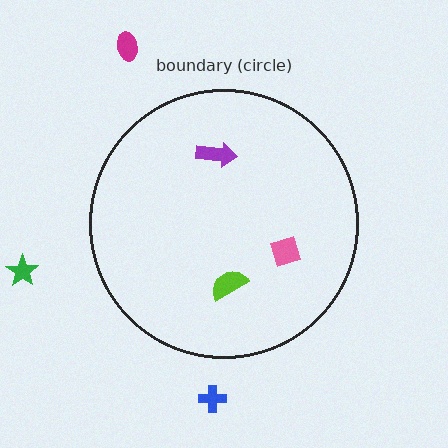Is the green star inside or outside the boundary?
Outside.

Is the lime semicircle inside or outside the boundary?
Inside.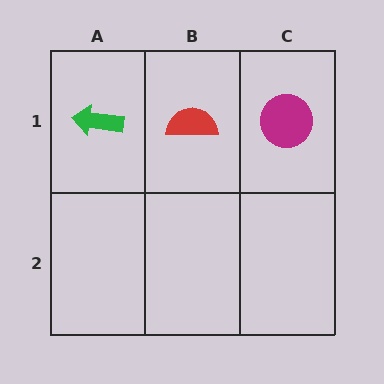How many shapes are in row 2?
0 shapes.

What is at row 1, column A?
A green arrow.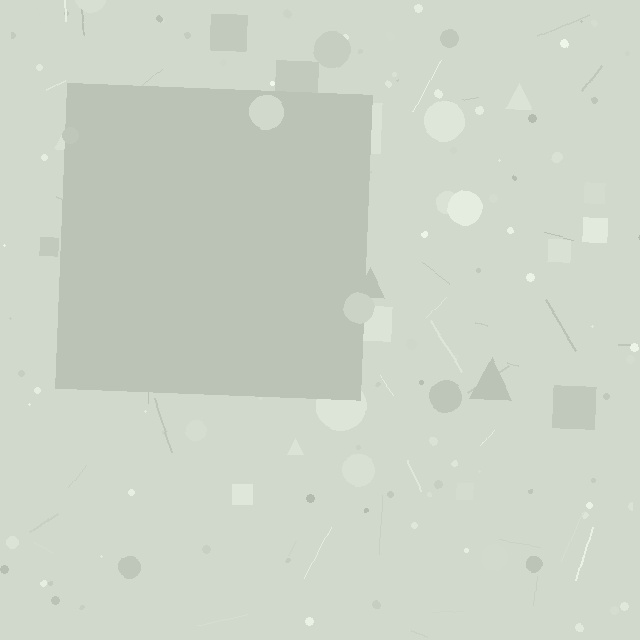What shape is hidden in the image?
A square is hidden in the image.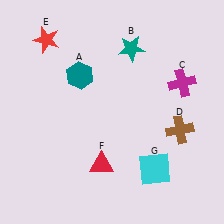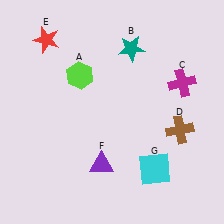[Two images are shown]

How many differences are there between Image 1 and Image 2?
There are 2 differences between the two images.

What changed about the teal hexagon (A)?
In Image 1, A is teal. In Image 2, it changed to lime.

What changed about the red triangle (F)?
In Image 1, F is red. In Image 2, it changed to purple.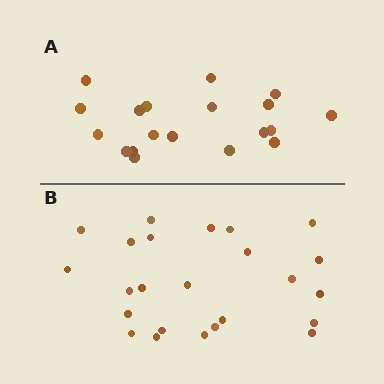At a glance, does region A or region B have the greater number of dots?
Region B (the bottom region) has more dots.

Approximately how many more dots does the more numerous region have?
Region B has about 5 more dots than region A.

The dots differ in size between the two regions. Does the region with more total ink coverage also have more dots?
No. Region A has more total ink coverage because its dots are larger, but region B actually contains more individual dots. Total area can be misleading — the number of items is what matters here.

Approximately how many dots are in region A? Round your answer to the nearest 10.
About 20 dots. (The exact count is 19, which rounds to 20.)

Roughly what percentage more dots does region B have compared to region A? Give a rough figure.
About 25% more.